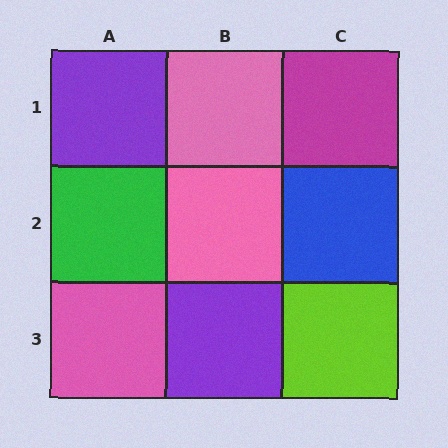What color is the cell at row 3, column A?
Pink.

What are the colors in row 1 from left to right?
Purple, pink, magenta.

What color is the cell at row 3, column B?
Purple.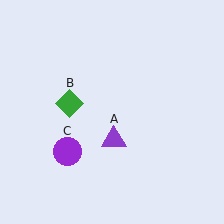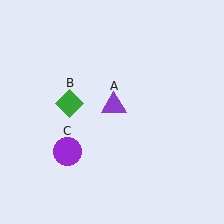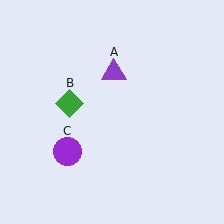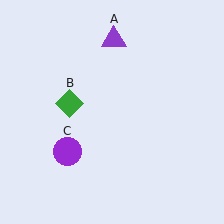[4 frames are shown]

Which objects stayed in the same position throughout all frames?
Green diamond (object B) and purple circle (object C) remained stationary.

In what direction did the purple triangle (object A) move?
The purple triangle (object A) moved up.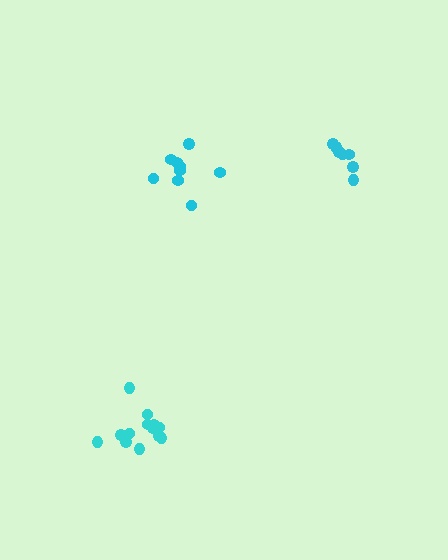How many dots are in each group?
Group 1: 7 dots, Group 2: 13 dots, Group 3: 9 dots (29 total).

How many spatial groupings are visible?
There are 3 spatial groupings.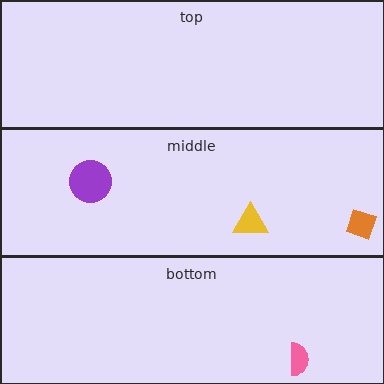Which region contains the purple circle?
The middle region.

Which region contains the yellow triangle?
The middle region.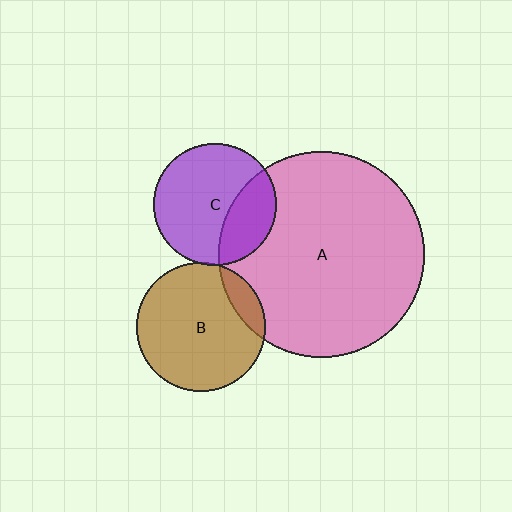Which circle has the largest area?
Circle A (pink).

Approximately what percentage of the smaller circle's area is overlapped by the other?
Approximately 30%.